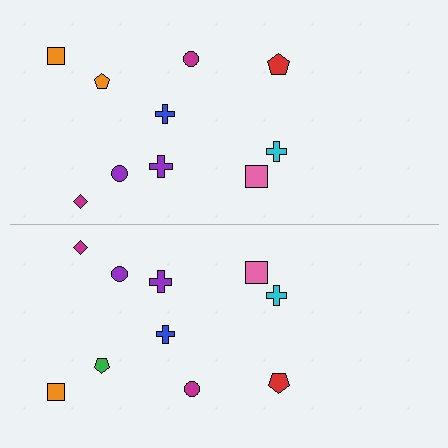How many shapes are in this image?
There are 20 shapes in this image.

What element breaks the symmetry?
The green pentagon on the bottom side breaks the symmetry — its mirror counterpart is orange.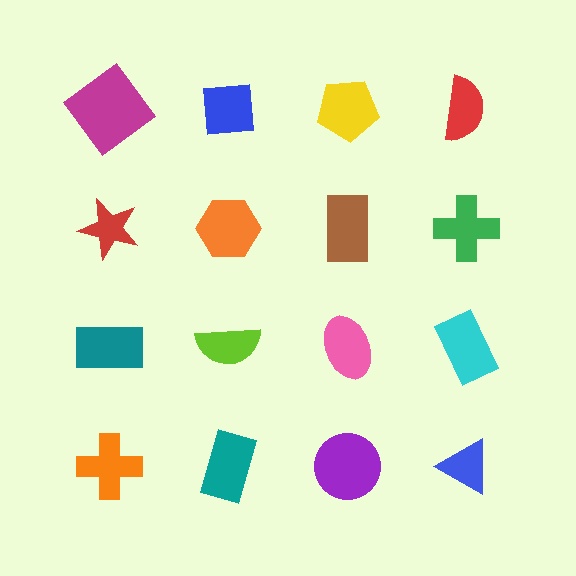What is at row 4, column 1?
An orange cross.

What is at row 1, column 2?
A blue square.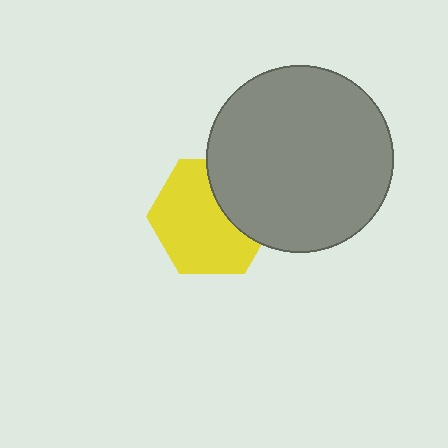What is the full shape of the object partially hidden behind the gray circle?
The partially hidden object is a yellow hexagon.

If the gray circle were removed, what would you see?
You would see the complete yellow hexagon.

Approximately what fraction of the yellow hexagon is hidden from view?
Roughly 32% of the yellow hexagon is hidden behind the gray circle.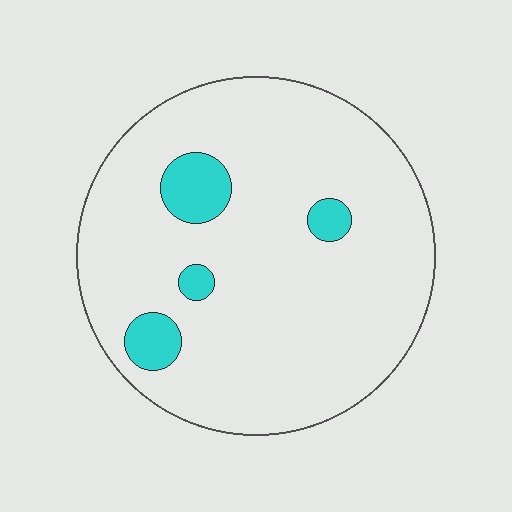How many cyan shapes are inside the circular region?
4.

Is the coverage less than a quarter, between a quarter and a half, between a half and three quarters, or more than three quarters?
Less than a quarter.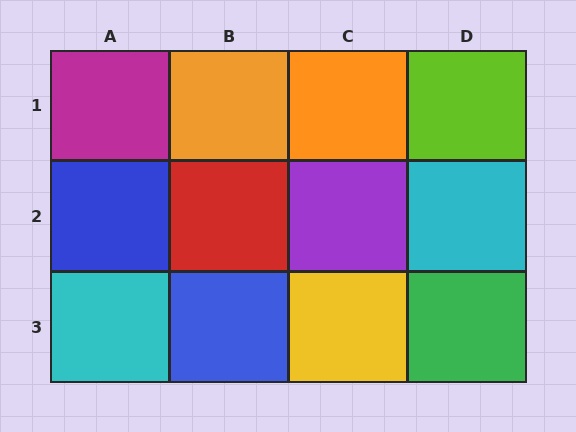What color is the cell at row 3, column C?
Yellow.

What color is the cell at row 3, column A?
Cyan.